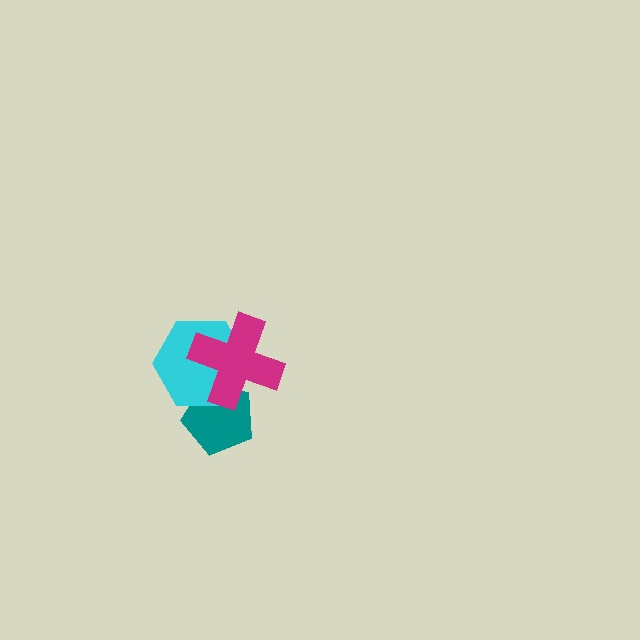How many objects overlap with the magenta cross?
2 objects overlap with the magenta cross.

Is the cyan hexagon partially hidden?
Yes, it is partially covered by another shape.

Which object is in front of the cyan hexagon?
The magenta cross is in front of the cyan hexagon.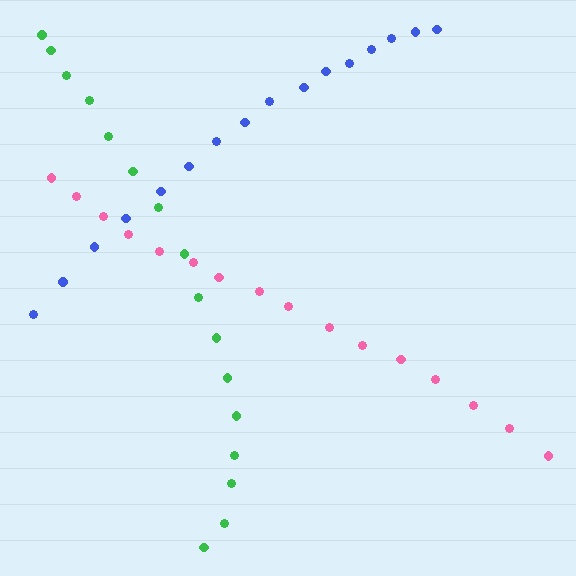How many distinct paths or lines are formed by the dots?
There are 3 distinct paths.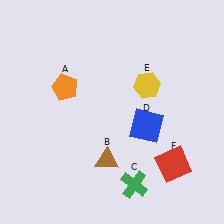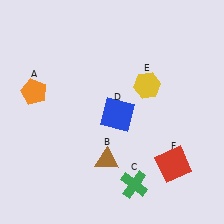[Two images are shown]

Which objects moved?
The objects that moved are: the orange pentagon (A), the blue square (D).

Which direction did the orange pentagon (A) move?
The orange pentagon (A) moved left.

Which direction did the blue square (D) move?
The blue square (D) moved left.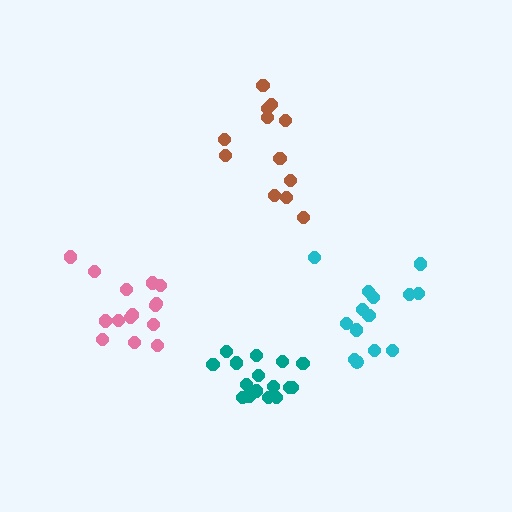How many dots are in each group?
Group 1: 15 dots, Group 2: 17 dots, Group 3: 12 dots, Group 4: 14 dots (58 total).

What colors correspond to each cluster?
The clusters are colored: pink, teal, brown, cyan.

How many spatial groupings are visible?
There are 4 spatial groupings.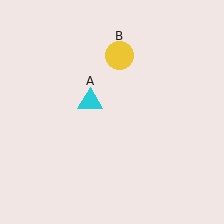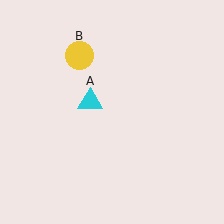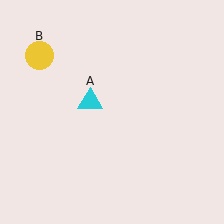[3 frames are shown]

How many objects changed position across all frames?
1 object changed position: yellow circle (object B).